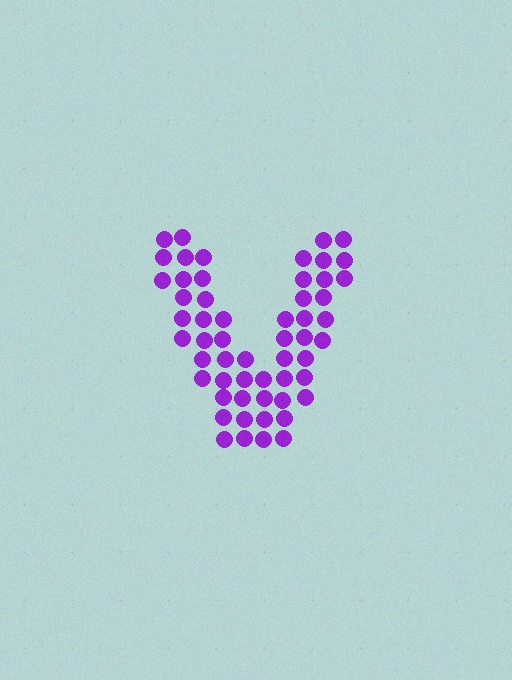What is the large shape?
The large shape is the letter V.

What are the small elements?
The small elements are circles.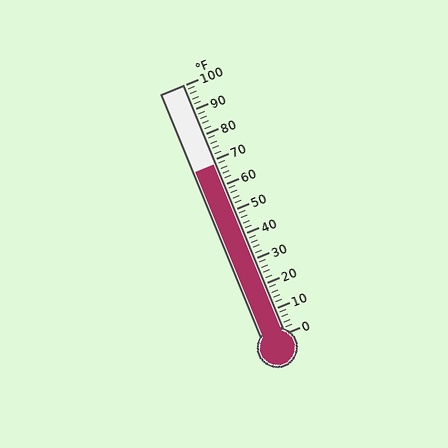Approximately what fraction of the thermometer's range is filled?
The thermometer is filled to approximately 70% of its range.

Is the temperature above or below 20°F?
The temperature is above 20°F.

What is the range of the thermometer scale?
The thermometer scale ranges from 0°F to 100°F.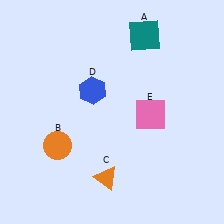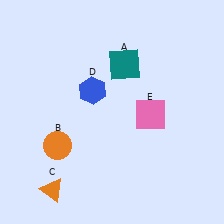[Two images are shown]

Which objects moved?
The objects that moved are: the teal square (A), the orange triangle (C).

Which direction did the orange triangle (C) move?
The orange triangle (C) moved left.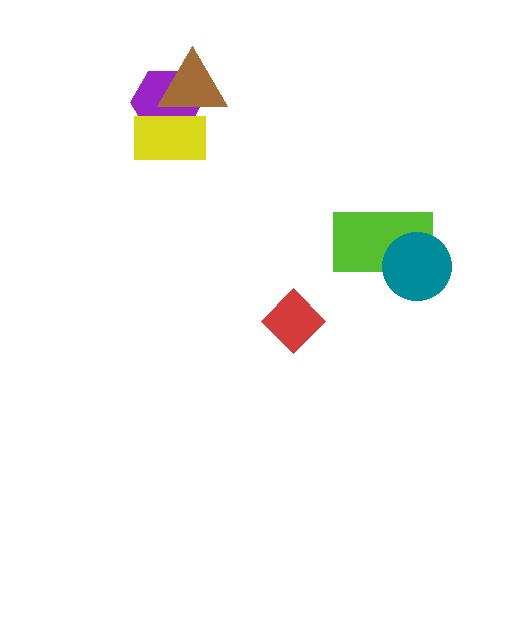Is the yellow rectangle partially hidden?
No, no other shape covers it.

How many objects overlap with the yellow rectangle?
2 objects overlap with the yellow rectangle.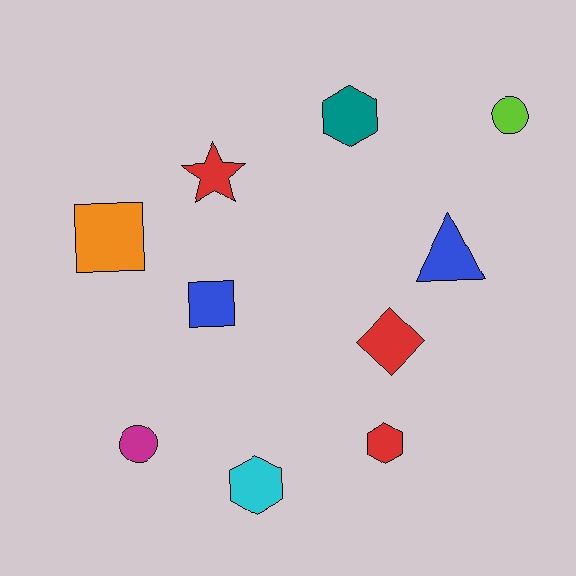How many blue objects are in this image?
There are 2 blue objects.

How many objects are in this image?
There are 10 objects.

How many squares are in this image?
There are 2 squares.